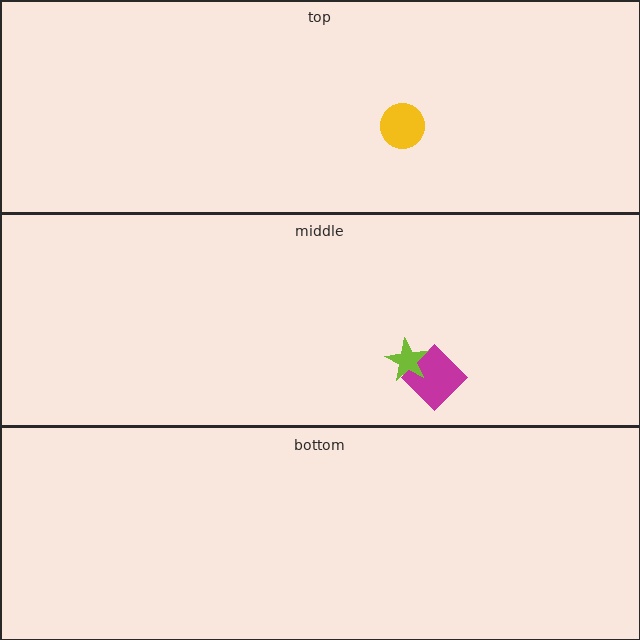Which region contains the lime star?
The middle region.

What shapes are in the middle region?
The magenta diamond, the lime star.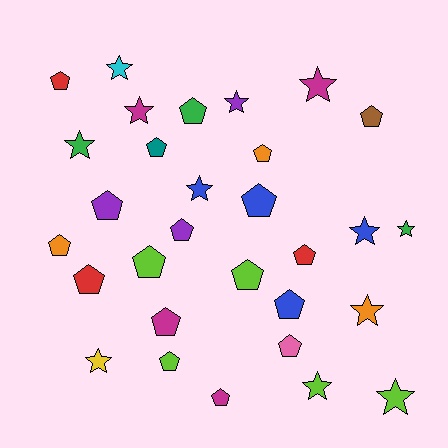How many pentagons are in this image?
There are 18 pentagons.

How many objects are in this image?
There are 30 objects.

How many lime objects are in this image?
There are 5 lime objects.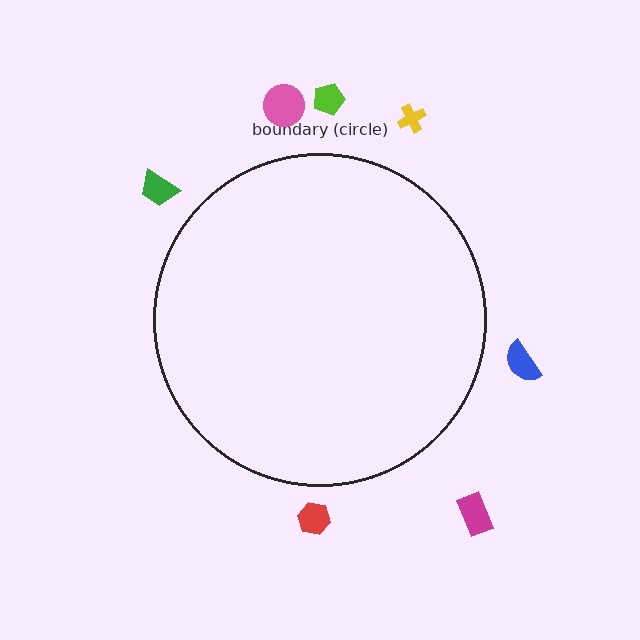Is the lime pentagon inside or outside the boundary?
Outside.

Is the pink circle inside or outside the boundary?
Outside.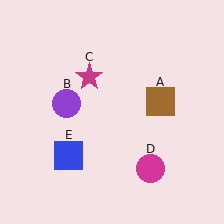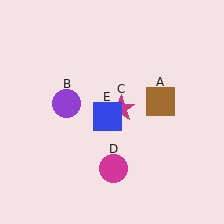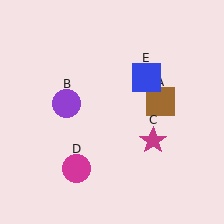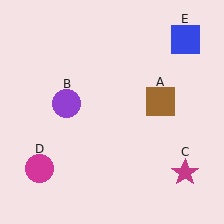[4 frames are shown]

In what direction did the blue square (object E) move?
The blue square (object E) moved up and to the right.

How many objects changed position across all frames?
3 objects changed position: magenta star (object C), magenta circle (object D), blue square (object E).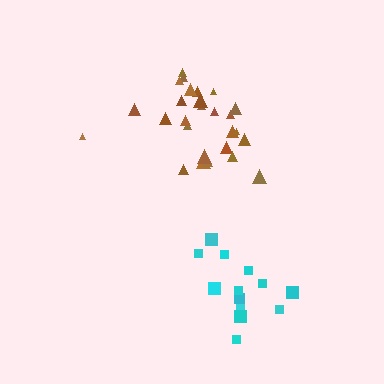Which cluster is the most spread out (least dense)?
Cyan.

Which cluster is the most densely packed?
Brown.